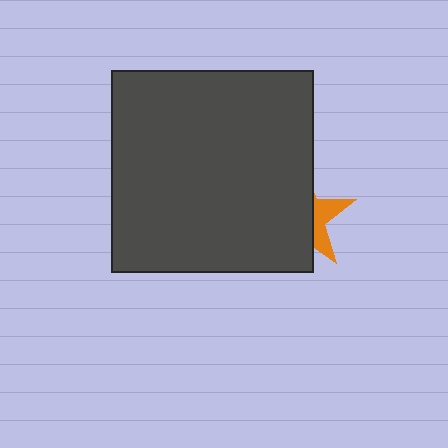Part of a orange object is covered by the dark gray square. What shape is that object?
It is a star.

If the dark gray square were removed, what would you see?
You would see the complete orange star.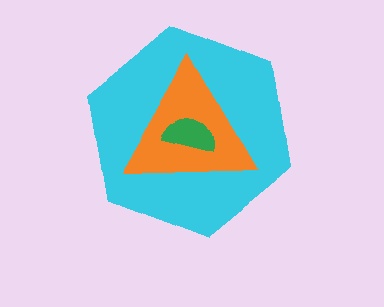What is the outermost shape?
The cyan hexagon.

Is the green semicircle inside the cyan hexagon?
Yes.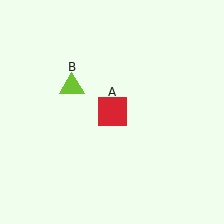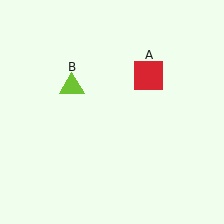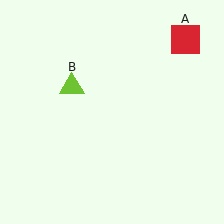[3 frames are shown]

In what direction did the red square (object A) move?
The red square (object A) moved up and to the right.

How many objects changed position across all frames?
1 object changed position: red square (object A).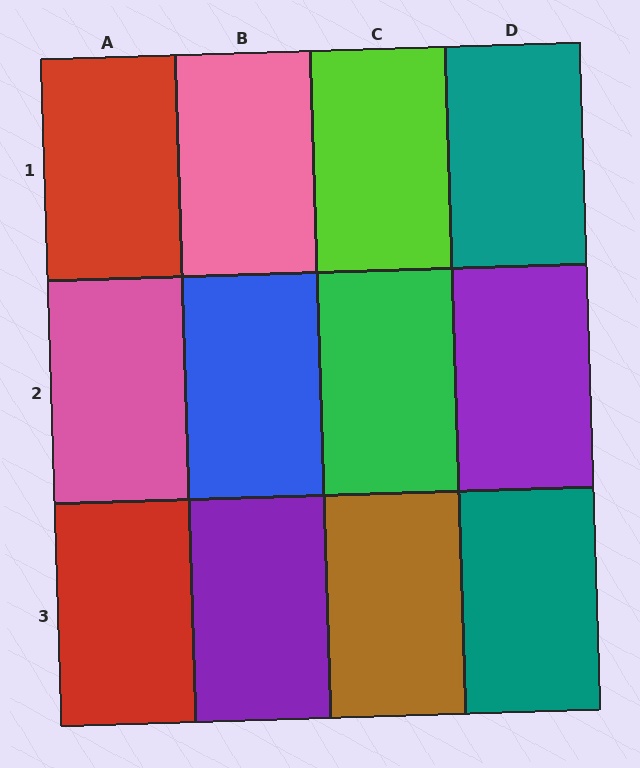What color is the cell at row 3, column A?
Red.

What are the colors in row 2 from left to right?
Pink, blue, green, purple.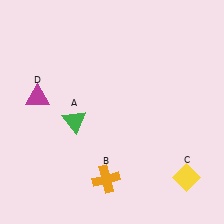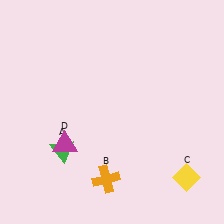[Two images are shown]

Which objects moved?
The objects that moved are: the green triangle (A), the magenta triangle (D).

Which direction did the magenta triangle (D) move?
The magenta triangle (D) moved down.